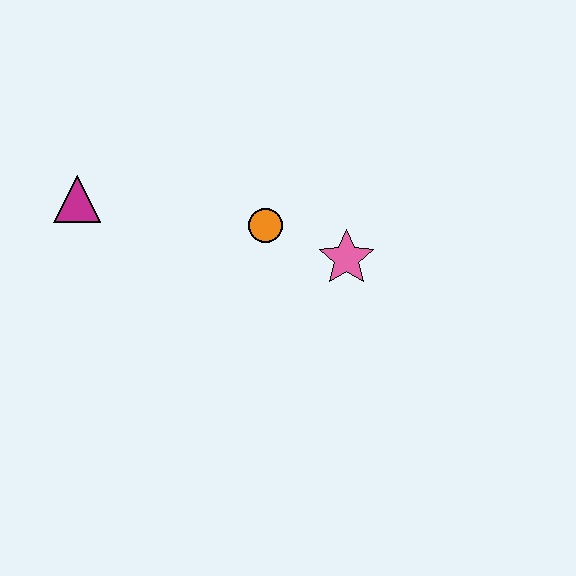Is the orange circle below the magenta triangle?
Yes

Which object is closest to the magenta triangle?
The orange circle is closest to the magenta triangle.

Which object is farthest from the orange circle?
The magenta triangle is farthest from the orange circle.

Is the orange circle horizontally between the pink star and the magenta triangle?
Yes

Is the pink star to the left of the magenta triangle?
No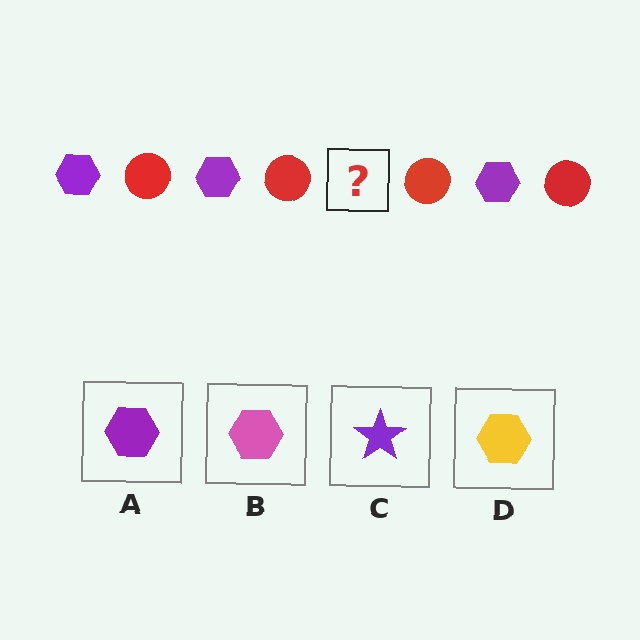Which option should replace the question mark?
Option A.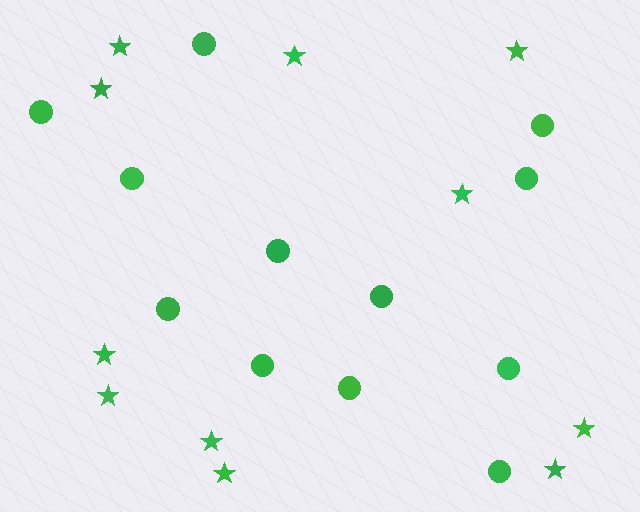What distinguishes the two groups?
There are 2 groups: one group of circles (12) and one group of stars (11).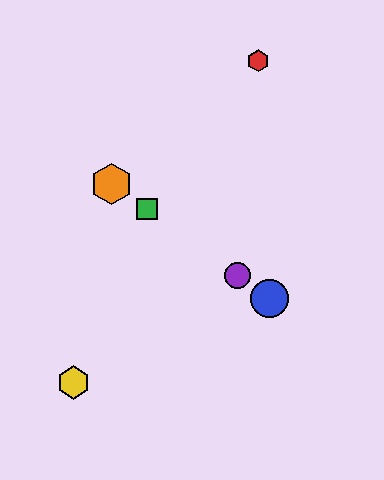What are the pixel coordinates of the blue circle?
The blue circle is at (269, 299).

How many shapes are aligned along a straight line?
4 shapes (the blue circle, the green square, the purple circle, the orange hexagon) are aligned along a straight line.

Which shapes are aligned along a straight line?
The blue circle, the green square, the purple circle, the orange hexagon are aligned along a straight line.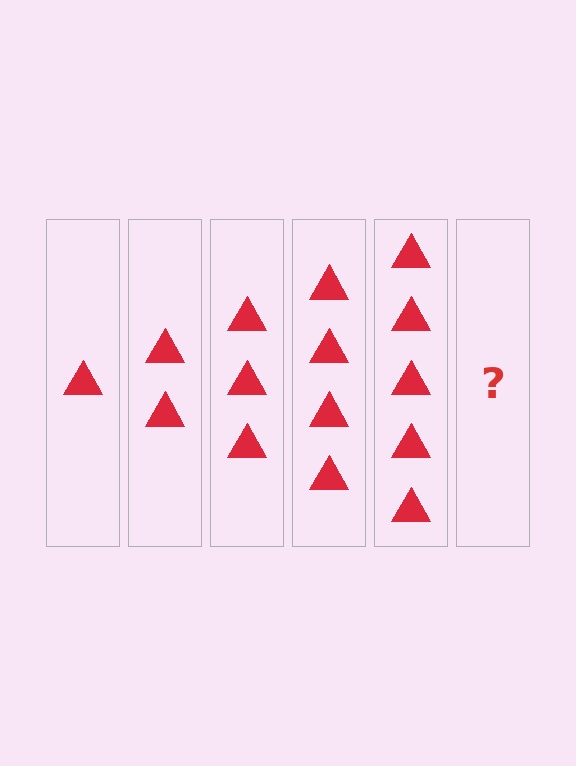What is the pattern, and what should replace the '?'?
The pattern is that each step adds one more triangle. The '?' should be 6 triangles.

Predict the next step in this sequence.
The next step is 6 triangles.